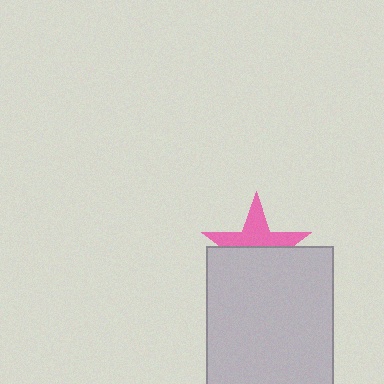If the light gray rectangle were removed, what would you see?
You would see the complete pink star.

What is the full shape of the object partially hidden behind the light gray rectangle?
The partially hidden object is a pink star.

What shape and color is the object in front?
The object in front is a light gray rectangle.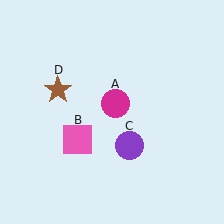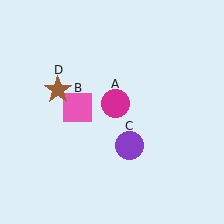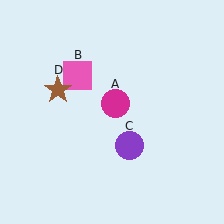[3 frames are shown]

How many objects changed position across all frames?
1 object changed position: pink square (object B).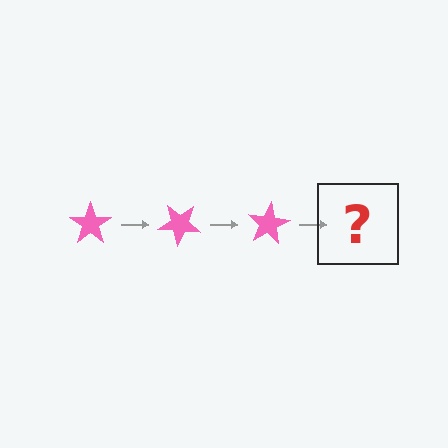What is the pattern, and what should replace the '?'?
The pattern is that the star rotates 40 degrees each step. The '?' should be a pink star rotated 120 degrees.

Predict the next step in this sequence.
The next step is a pink star rotated 120 degrees.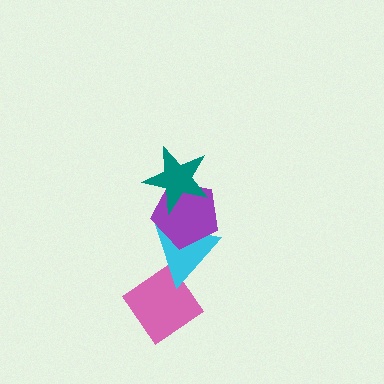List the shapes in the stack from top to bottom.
From top to bottom: the teal star, the purple pentagon, the cyan triangle, the pink diamond.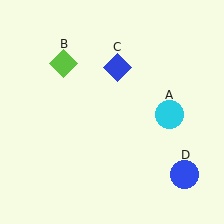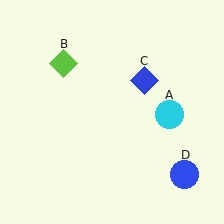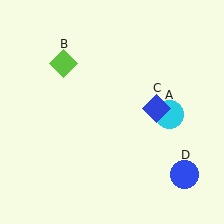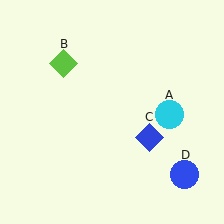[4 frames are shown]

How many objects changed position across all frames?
1 object changed position: blue diamond (object C).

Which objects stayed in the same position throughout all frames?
Cyan circle (object A) and lime diamond (object B) and blue circle (object D) remained stationary.